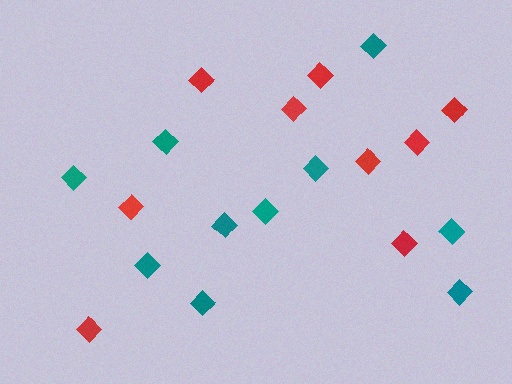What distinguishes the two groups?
There are 2 groups: one group of red diamonds (9) and one group of teal diamonds (10).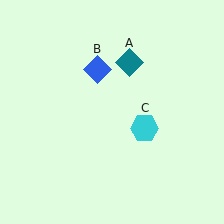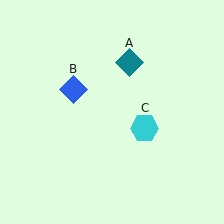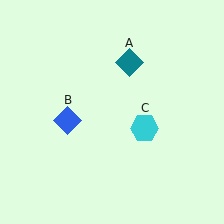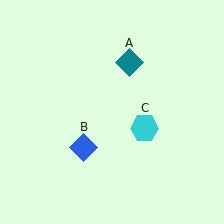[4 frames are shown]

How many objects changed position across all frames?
1 object changed position: blue diamond (object B).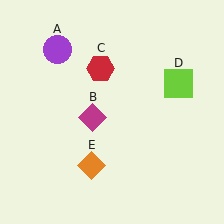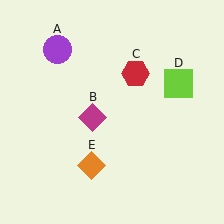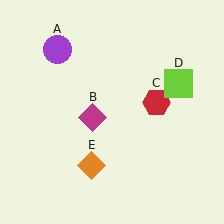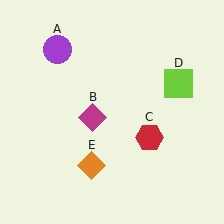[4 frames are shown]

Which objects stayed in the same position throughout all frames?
Purple circle (object A) and magenta diamond (object B) and lime square (object D) and orange diamond (object E) remained stationary.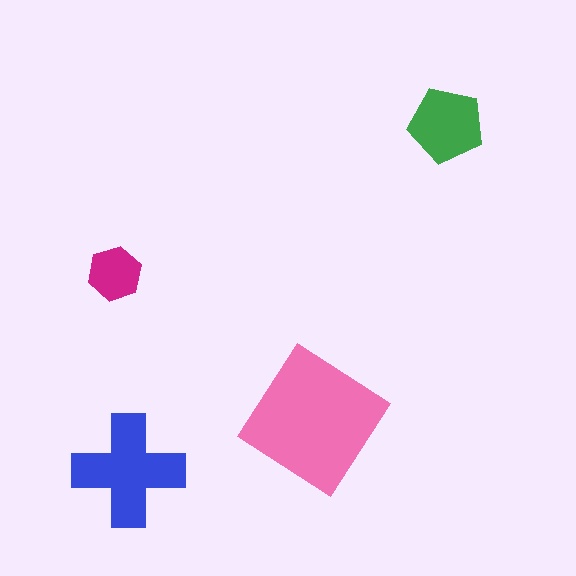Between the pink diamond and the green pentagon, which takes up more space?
The pink diamond.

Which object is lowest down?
The blue cross is bottommost.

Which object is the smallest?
The magenta hexagon.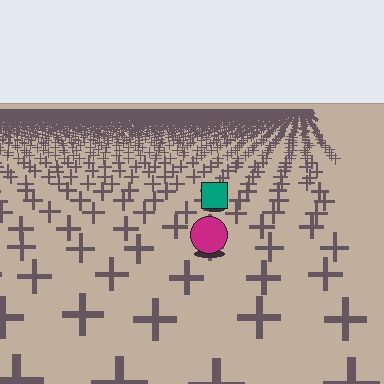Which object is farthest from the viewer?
The teal square is farthest from the viewer. It appears smaller and the ground texture around it is denser.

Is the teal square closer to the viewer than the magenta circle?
No. The magenta circle is closer — you can tell from the texture gradient: the ground texture is coarser near it.